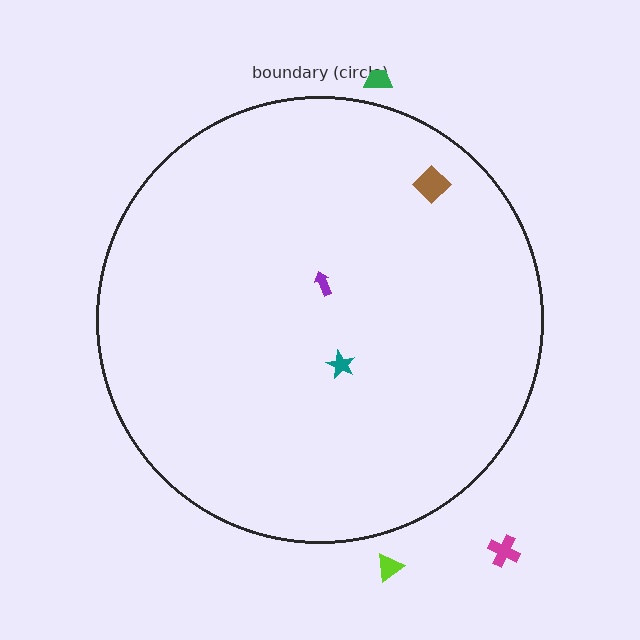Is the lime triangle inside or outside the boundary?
Outside.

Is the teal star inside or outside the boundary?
Inside.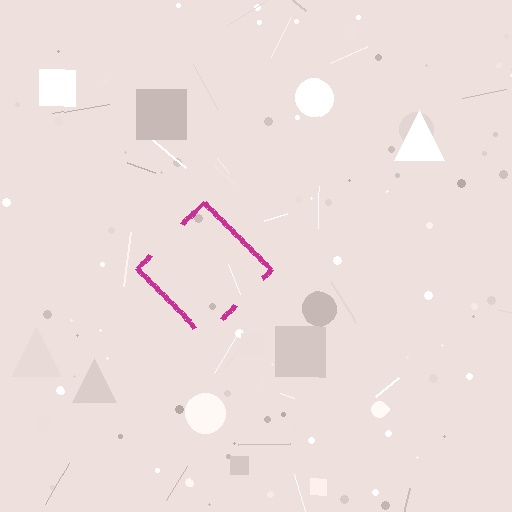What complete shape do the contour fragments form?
The contour fragments form a diamond.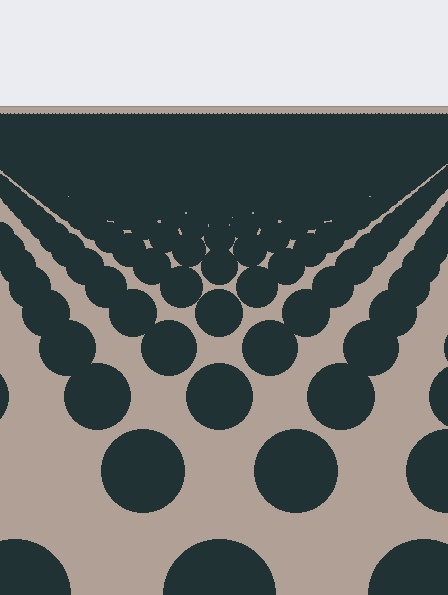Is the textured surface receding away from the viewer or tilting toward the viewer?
The surface is receding away from the viewer. Texture elements get smaller and denser toward the top.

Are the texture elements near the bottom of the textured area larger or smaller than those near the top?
Larger. Near the bottom, elements are closer to the viewer and appear at a bigger on-screen size.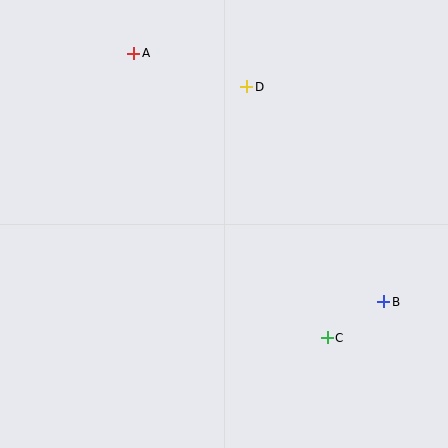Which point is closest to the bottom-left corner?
Point C is closest to the bottom-left corner.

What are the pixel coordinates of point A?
Point A is at (134, 53).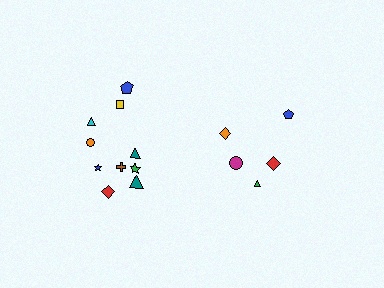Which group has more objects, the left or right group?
The left group.